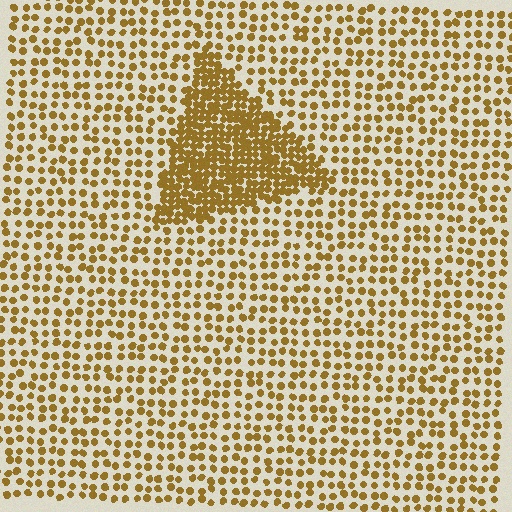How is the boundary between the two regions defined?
The boundary is defined by a change in element density (approximately 2.4x ratio). All elements are the same color, size, and shape.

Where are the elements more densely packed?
The elements are more densely packed inside the triangle boundary.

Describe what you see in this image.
The image contains small brown elements arranged at two different densities. A triangle-shaped region is visible where the elements are more densely packed than the surrounding area.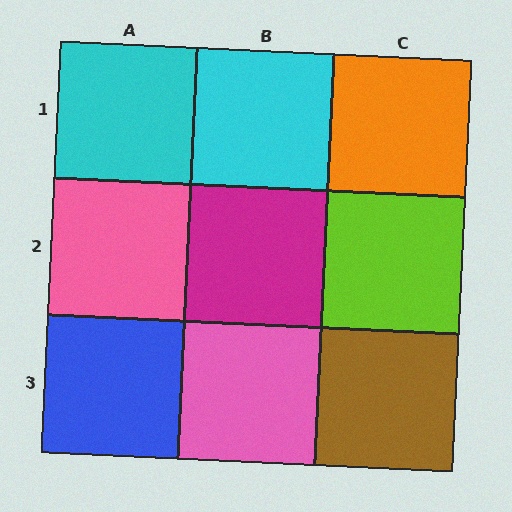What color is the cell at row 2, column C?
Lime.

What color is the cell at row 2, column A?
Pink.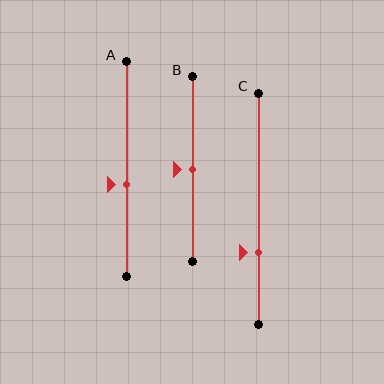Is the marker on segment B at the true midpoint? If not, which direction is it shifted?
Yes, the marker on segment B is at the true midpoint.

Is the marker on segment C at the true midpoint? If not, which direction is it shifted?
No, the marker on segment C is shifted downward by about 19% of the segment length.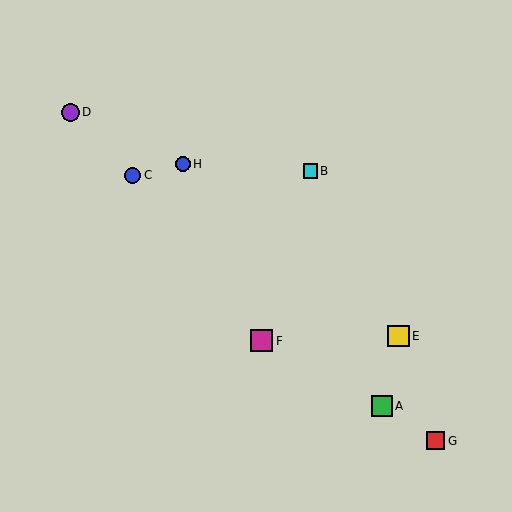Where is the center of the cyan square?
The center of the cyan square is at (310, 171).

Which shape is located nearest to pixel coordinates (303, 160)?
The cyan square (labeled B) at (310, 171) is nearest to that location.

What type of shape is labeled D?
Shape D is a purple circle.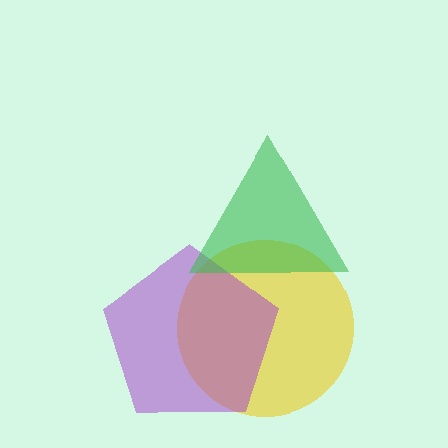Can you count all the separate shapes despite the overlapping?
Yes, there are 3 separate shapes.